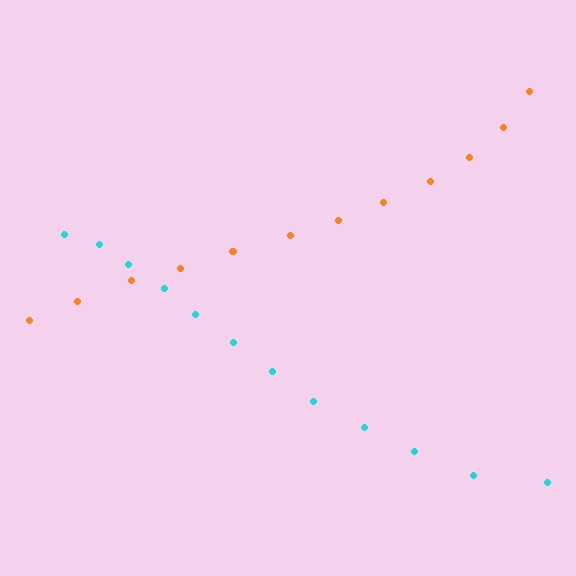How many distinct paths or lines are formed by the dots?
There are 2 distinct paths.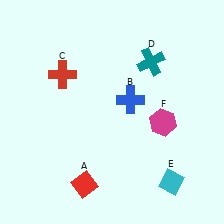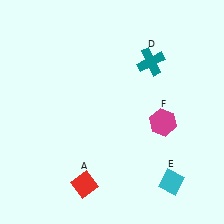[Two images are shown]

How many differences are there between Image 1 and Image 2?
There are 2 differences between the two images.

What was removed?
The blue cross (B), the red cross (C) were removed in Image 2.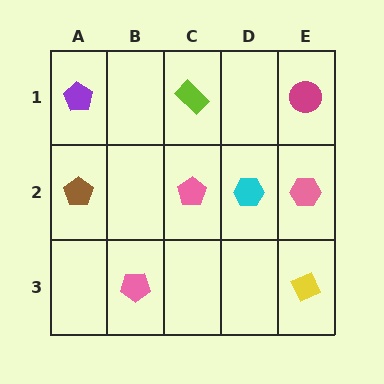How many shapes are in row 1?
3 shapes.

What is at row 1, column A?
A purple pentagon.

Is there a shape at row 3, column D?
No, that cell is empty.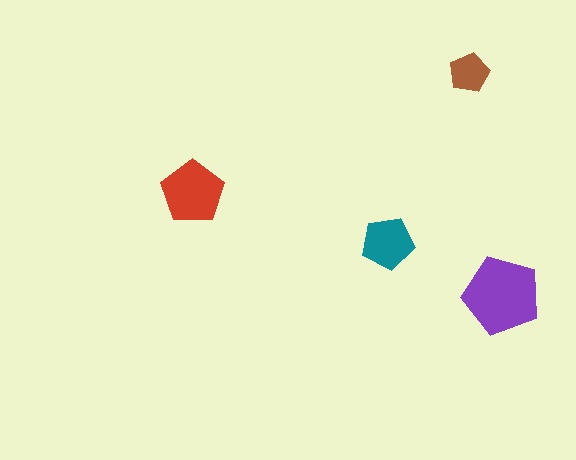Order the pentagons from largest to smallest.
the purple one, the red one, the teal one, the brown one.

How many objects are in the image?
There are 4 objects in the image.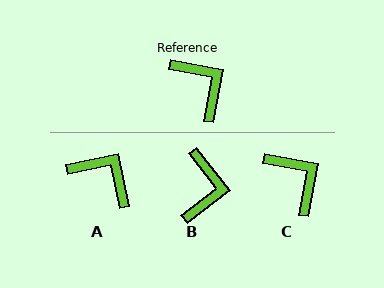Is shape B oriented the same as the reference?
No, it is off by about 42 degrees.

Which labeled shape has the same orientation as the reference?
C.